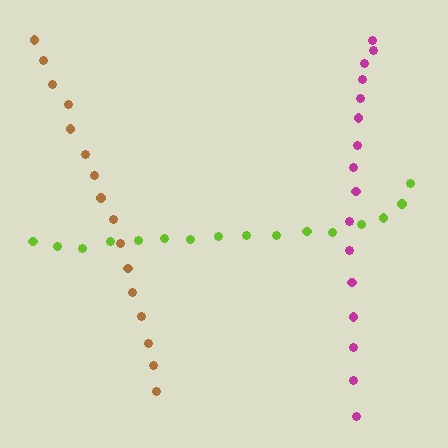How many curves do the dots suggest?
There are 3 distinct paths.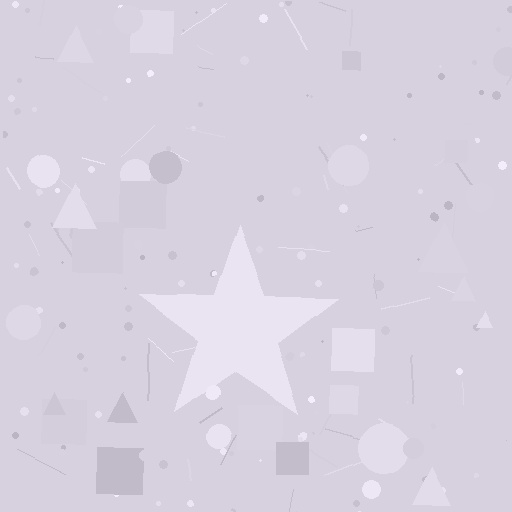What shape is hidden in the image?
A star is hidden in the image.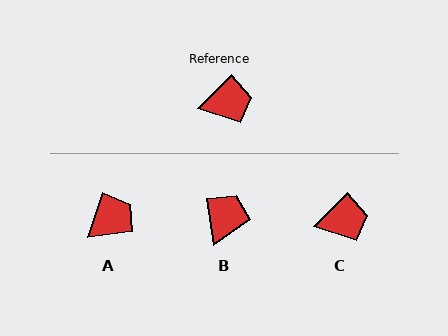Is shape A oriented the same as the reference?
No, it is off by about 26 degrees.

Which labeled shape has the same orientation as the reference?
C.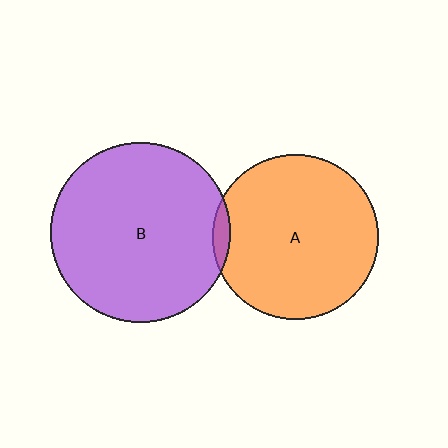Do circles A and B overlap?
Yes.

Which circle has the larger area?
Circle B (purple).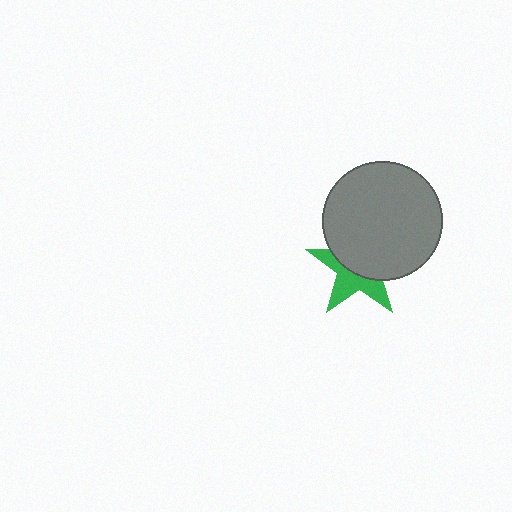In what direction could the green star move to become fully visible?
The green star could move down. That would shift it out from behind the gray circle entirely.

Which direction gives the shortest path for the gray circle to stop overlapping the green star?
Moving up gives the shortest separation.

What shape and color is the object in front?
The object in front is a gray circle.